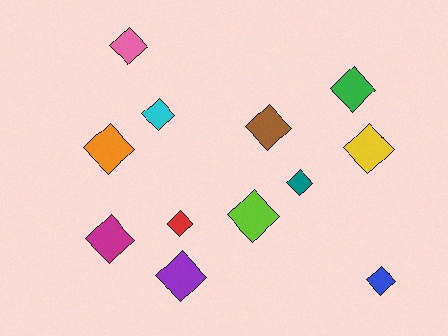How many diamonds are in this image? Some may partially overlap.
There are 12 diamonds.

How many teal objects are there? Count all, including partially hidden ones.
There is 1 teal object.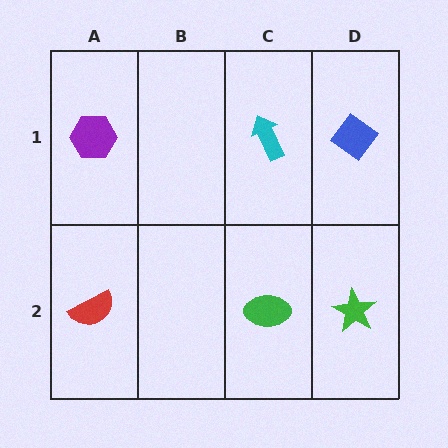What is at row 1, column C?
A cyan arrow.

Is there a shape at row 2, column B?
No, that cell is empty.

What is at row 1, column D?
A blue diamond.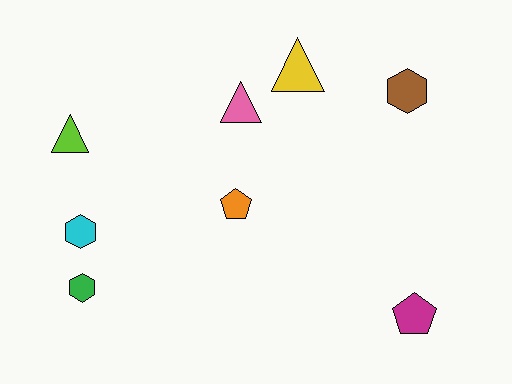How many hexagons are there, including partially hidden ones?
There are 3 hexagons.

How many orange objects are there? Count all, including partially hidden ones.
There is 1 orange object.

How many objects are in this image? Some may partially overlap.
There are 8 objects.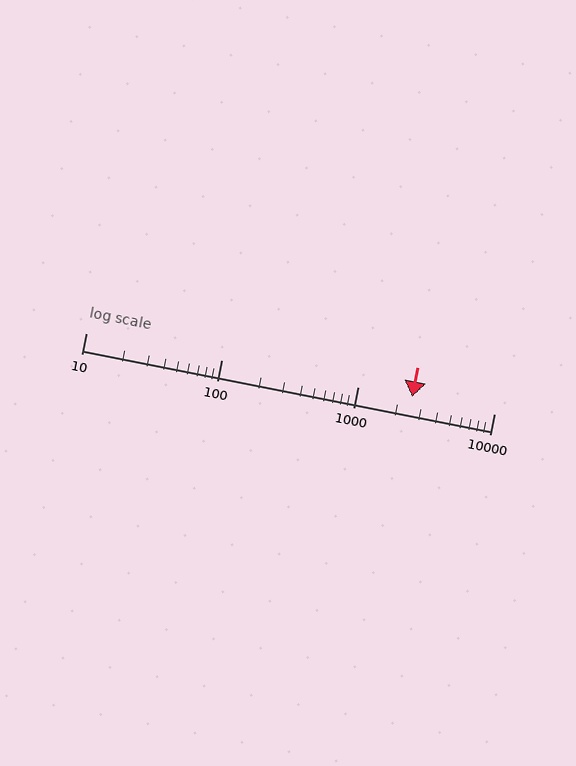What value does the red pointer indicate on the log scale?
The pointer indicates approximately 2500.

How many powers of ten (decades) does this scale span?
The scale spans 3 decades, from 10 to 10000.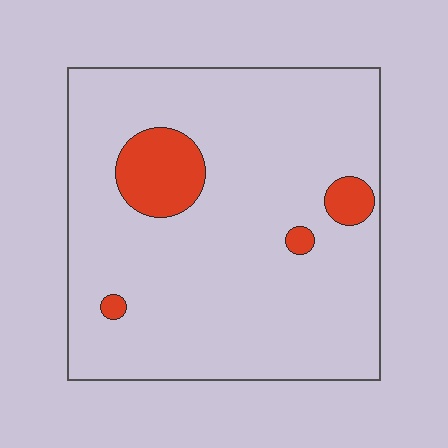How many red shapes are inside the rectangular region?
4.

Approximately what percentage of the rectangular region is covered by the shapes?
Approximately 10%.